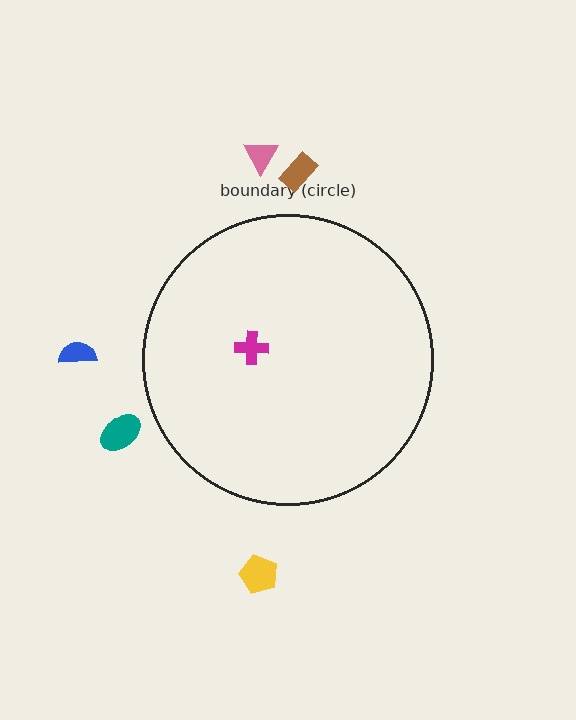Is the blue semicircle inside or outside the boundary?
Outside.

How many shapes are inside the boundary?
1 inside, 5 outside.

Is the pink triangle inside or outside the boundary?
Outside.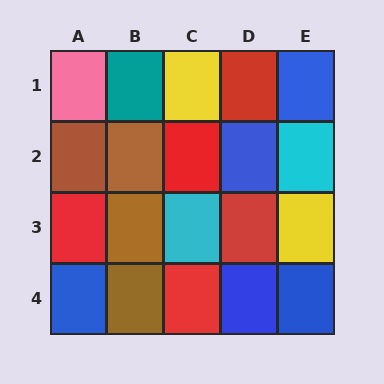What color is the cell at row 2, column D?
Blue.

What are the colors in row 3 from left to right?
Red, brown, cyan, red, yellow.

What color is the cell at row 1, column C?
Yellow.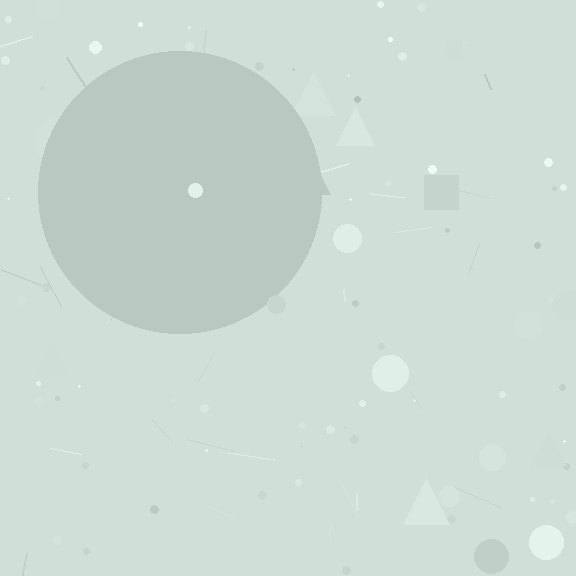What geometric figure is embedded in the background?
A circle is embedded in the background.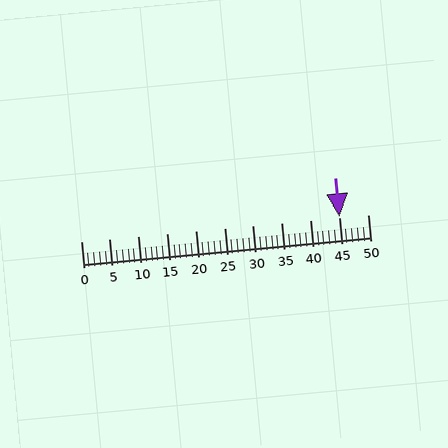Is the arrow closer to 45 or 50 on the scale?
The arrow is closer to 45.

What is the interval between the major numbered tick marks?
The major tick marks are spaced 5 units apart.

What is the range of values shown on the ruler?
The ruler shows values from 0 to 50.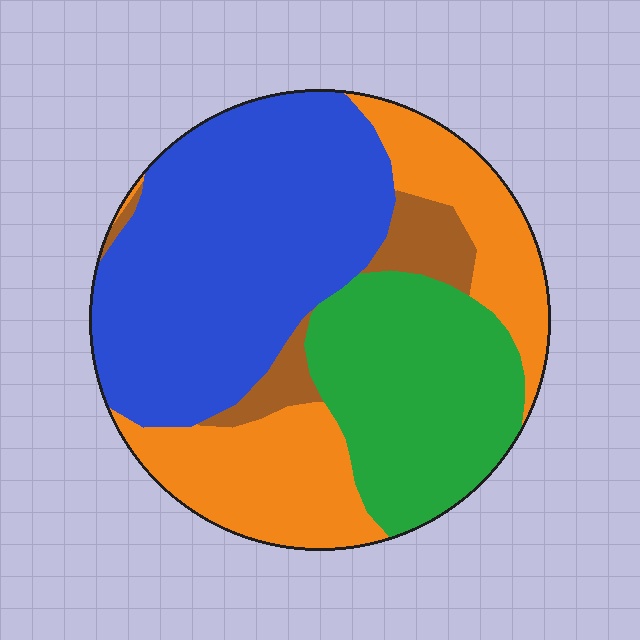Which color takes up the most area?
Blue, at roughly 40%.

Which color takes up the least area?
Brown, at roughly 5%.